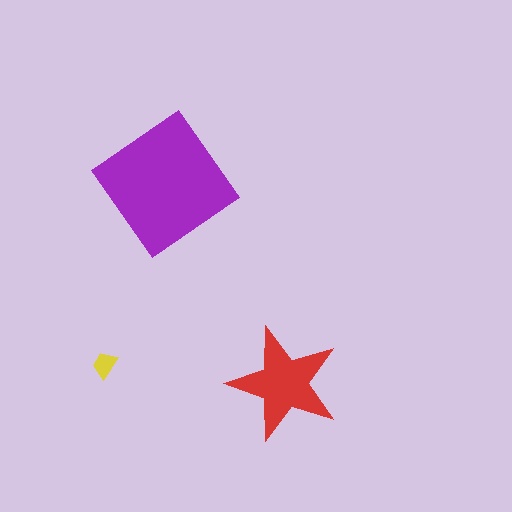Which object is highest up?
The purple diamond is topmost.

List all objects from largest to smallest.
The purple diamond, the red star, the yellow trapezoid.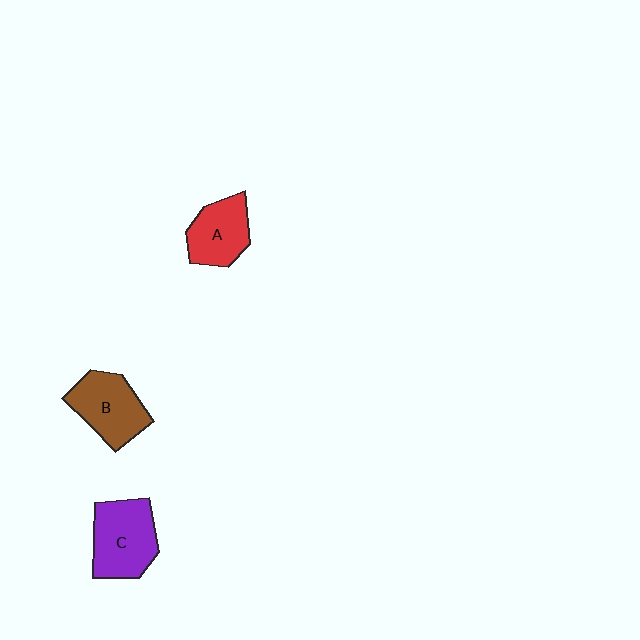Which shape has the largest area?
Shape C (purple).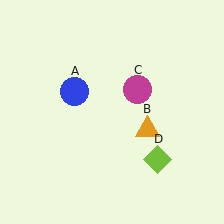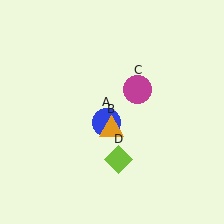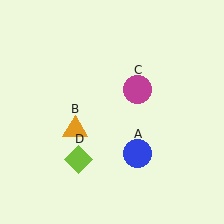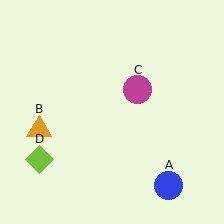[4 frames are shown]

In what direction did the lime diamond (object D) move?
The lime diamond (object D) moved left.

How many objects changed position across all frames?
3 objects changed position: blue circle (object A), orange triangle (object B), lime diamond (object D).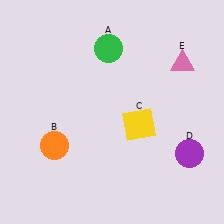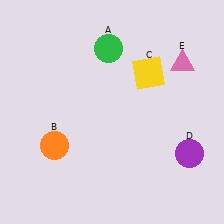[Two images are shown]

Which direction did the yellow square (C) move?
The yellow square (C) moved up.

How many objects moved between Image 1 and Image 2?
1 object moved between the two images.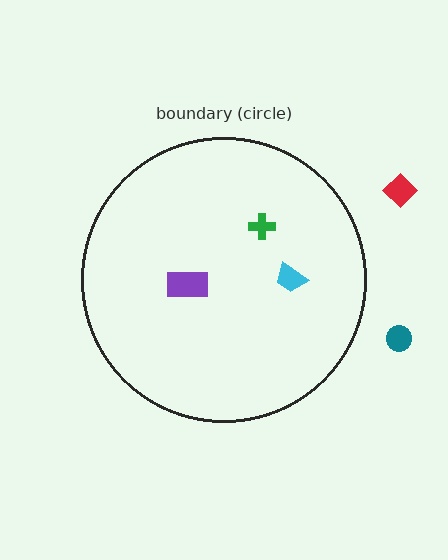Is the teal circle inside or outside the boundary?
Outside.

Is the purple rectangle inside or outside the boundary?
Inside.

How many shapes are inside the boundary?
3 inside, 2 outside.